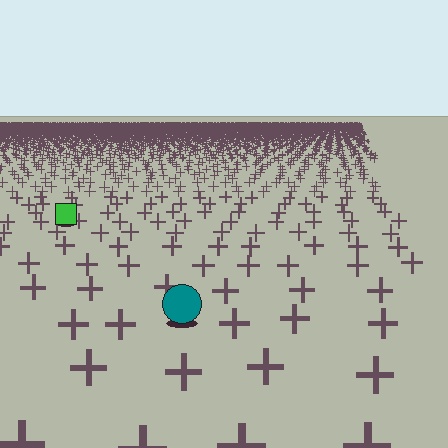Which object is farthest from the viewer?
The green square is farthest from the viewer. It appears smaller and the ground texture around it is denser.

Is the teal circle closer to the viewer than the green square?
Yes. The teal circle is closer — you can tell from the texture gradient: the ground texture is coarser near it.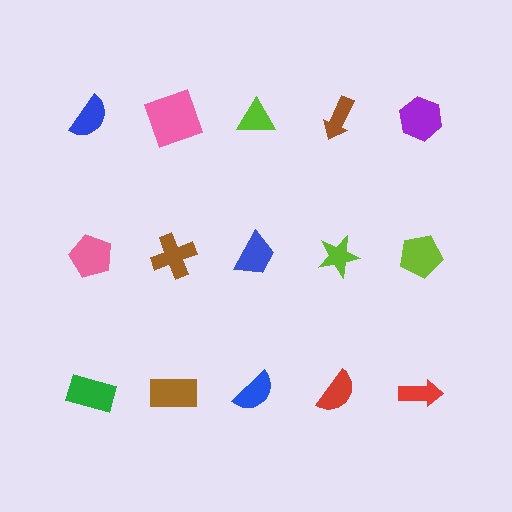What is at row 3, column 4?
A red semicircle.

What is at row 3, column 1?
A green rectangle.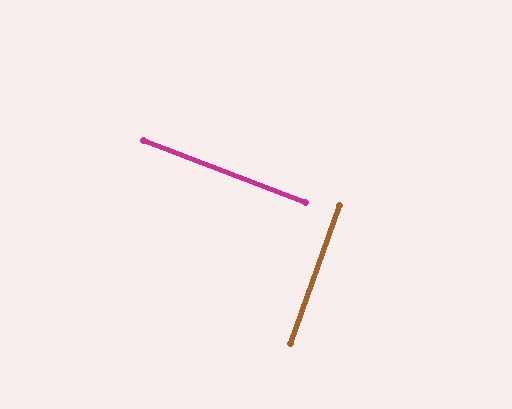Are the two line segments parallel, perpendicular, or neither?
Perpendicular — they meet at approximately 89°.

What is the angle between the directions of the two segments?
Approximately 89 degrees.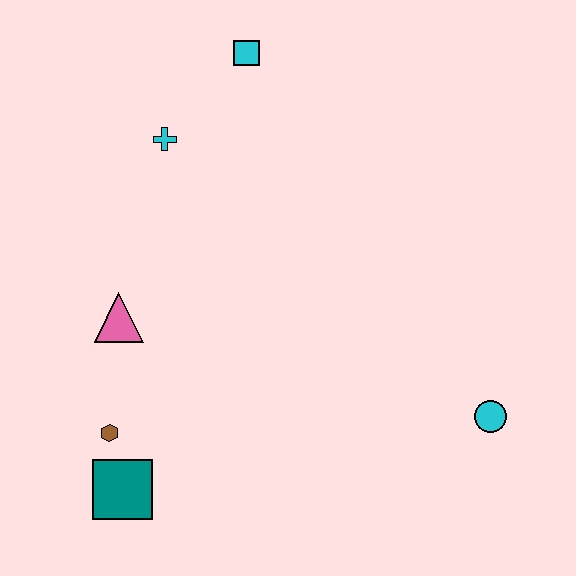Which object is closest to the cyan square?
The cyan cross is closest to the cyan square.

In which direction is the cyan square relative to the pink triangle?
The cyan square is above the pink triangle.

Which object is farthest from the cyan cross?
The cyan circle is farthest from the cyan cross.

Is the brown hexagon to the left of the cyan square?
Yes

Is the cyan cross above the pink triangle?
Yes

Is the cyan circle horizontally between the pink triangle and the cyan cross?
No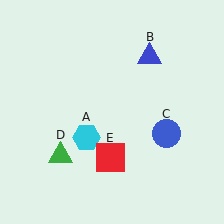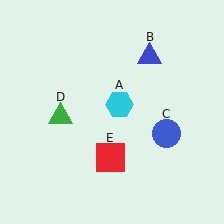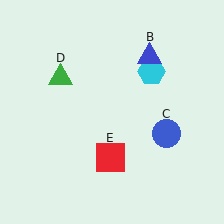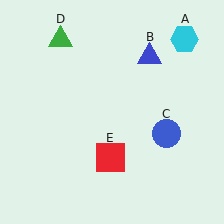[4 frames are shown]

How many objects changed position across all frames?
2 objects changed position: cyan hexagon (object A), green triangle (object D).